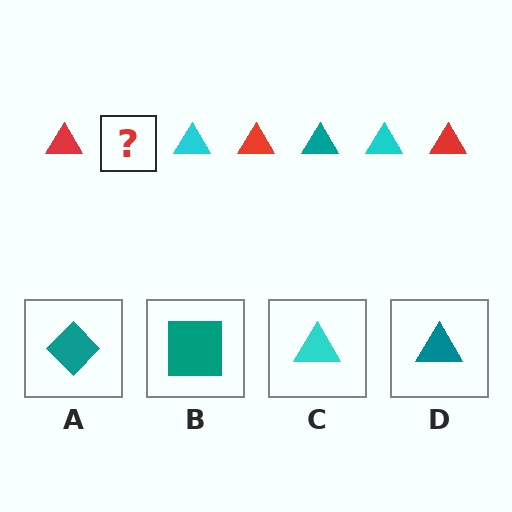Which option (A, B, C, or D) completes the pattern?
D.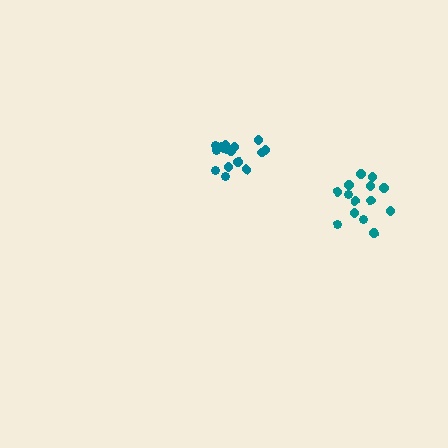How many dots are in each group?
Group 1: 14 dots, Group 2: 16 dots (30 total).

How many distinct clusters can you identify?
There are 2 distinct clusters.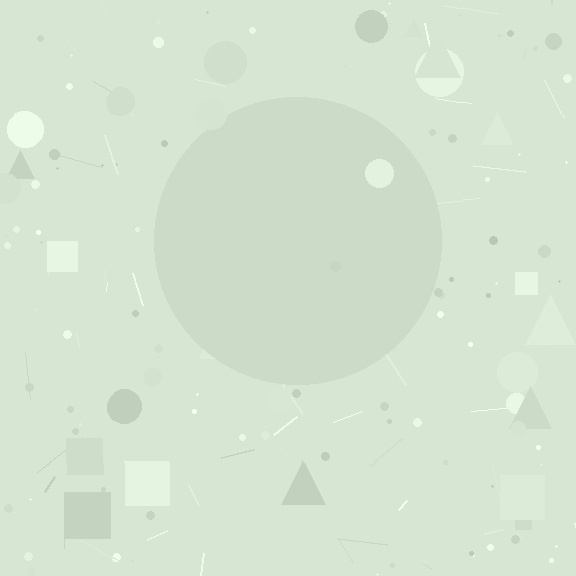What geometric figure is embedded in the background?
A circle is embedded in the background.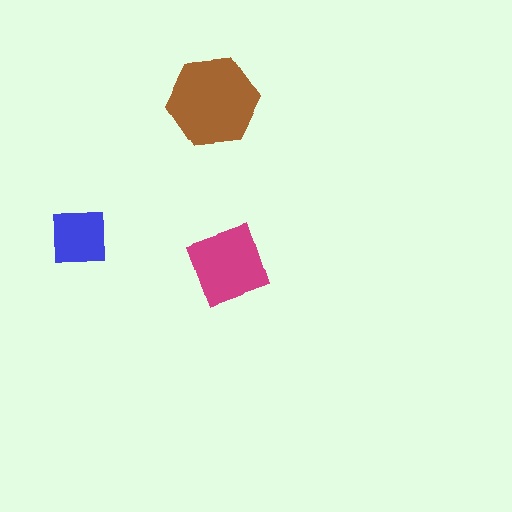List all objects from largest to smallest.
The brown hexagon, the magenta diamond, the blue square.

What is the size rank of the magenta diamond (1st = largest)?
2nd.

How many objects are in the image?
There are 3 objects in the image.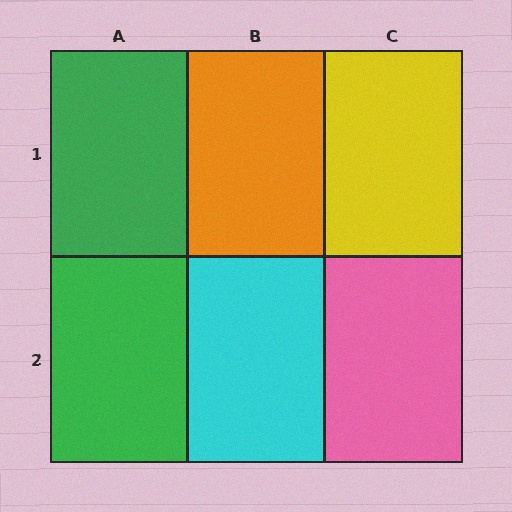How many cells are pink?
1 cell is pink.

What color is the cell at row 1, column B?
Orange.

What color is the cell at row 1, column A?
Green.